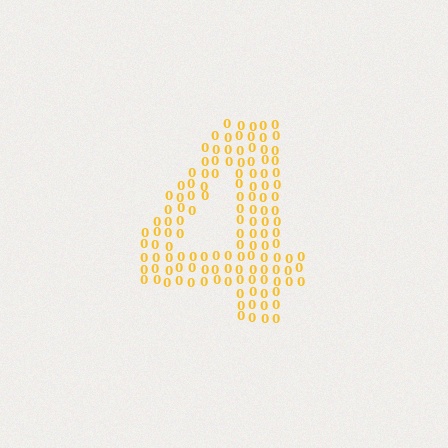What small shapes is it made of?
It is made of small digit 0's.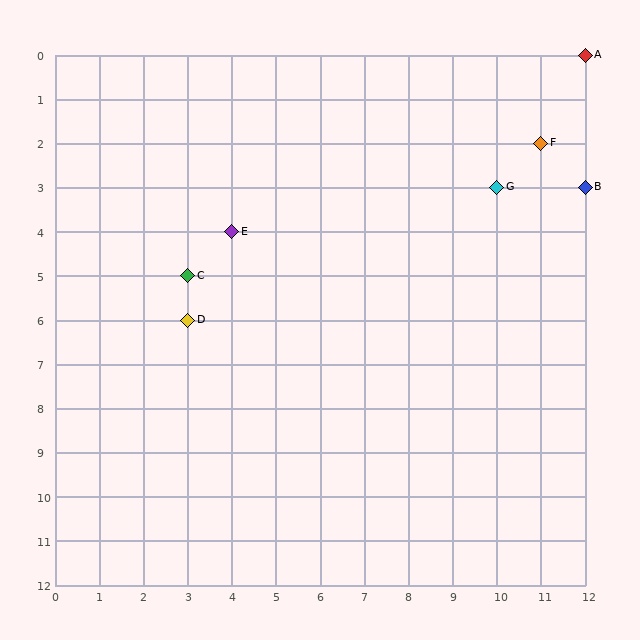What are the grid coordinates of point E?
Point E is at grid coordinates (4, 4).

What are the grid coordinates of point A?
Point A is at grid coordinates (12, 0).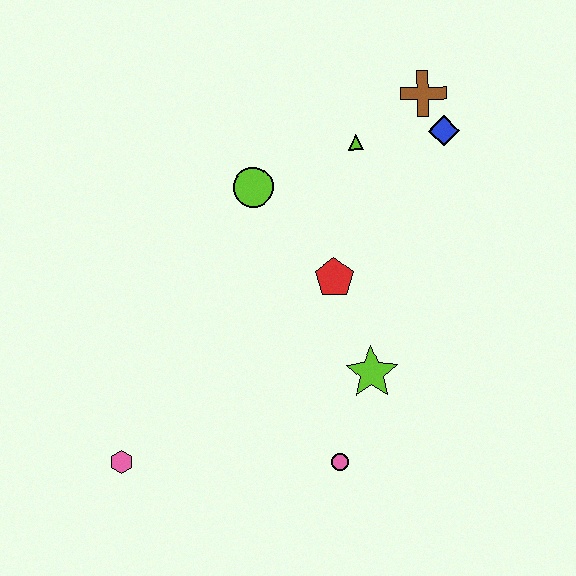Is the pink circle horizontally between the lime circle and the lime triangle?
Yes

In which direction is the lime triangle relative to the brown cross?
The lime triangle is to the left of the brown cross.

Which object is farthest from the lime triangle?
The pink hexagon is farthest from the lime triangle.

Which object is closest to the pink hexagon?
The pink circle is closest to the pink hexagon.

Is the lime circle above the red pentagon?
Yes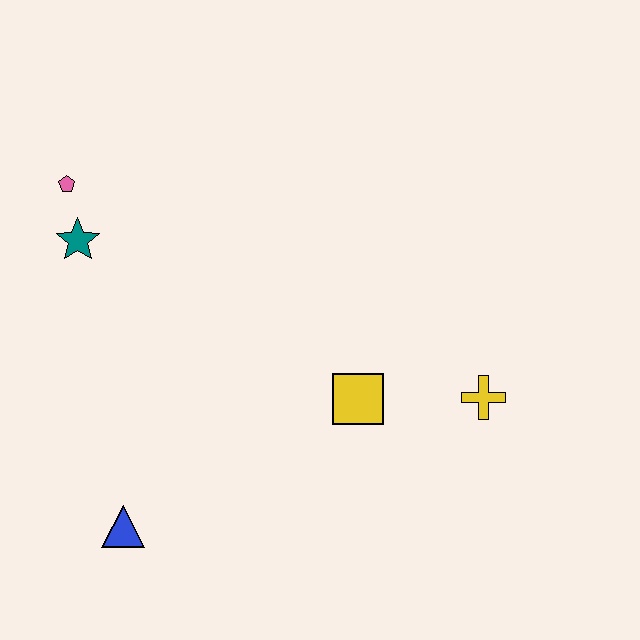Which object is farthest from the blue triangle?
The yellow cross is farthest from the blue triangle.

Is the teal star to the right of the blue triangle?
No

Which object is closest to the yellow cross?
The yellow square is closest to the yellow cross.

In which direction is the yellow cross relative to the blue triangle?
The yellow cross is to the right of the blue triangle.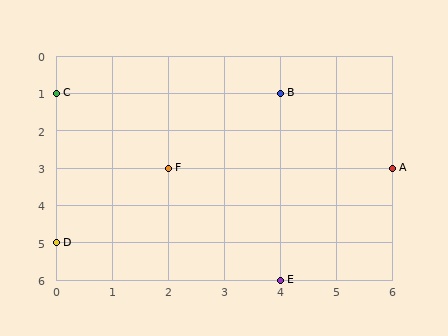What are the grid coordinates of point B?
Point B is at grid coordinates (4, 1).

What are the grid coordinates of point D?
Point D is at grid coordinates (0, 5).